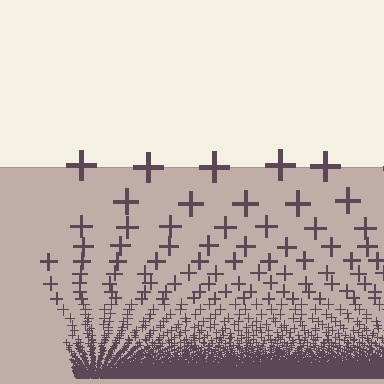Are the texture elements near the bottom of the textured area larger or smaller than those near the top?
Smaller. The gradient is inverted — elements near the bottom are smaller and denser.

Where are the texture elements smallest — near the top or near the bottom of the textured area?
Near the bottom.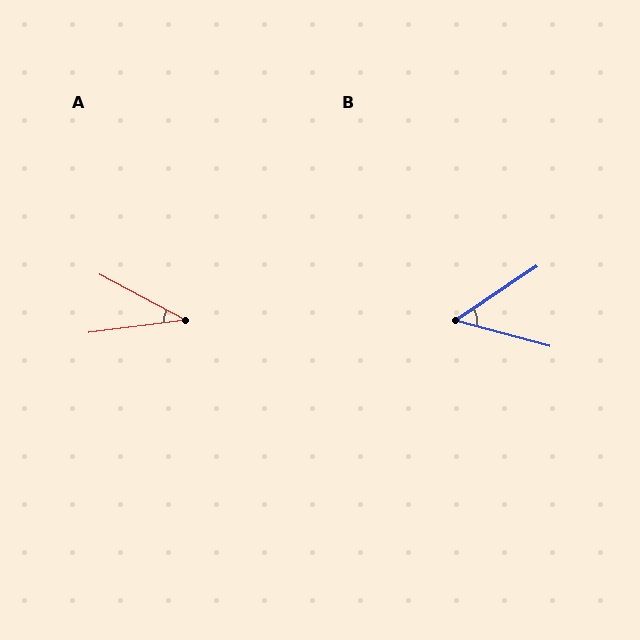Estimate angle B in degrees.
Approximately 49 degrees.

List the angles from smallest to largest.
A (36°), B (49°).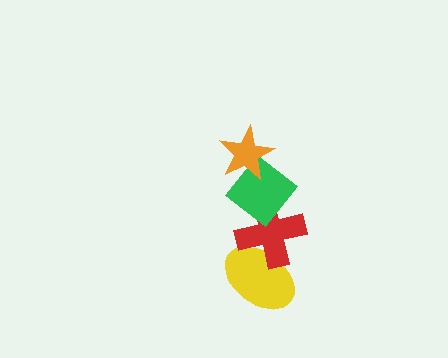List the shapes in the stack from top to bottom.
From top to bottom: the orange star, the green diamond, the red cross, the yellow ellipse.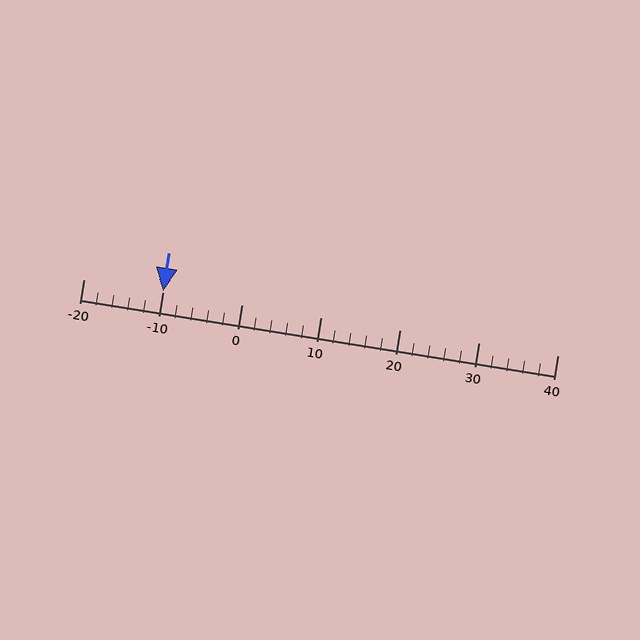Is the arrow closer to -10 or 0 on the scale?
The arrow is closer to -10.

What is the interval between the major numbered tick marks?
The major tick marks are spaced 10 units apart.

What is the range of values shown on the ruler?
The ruler shows values from -20 to 40.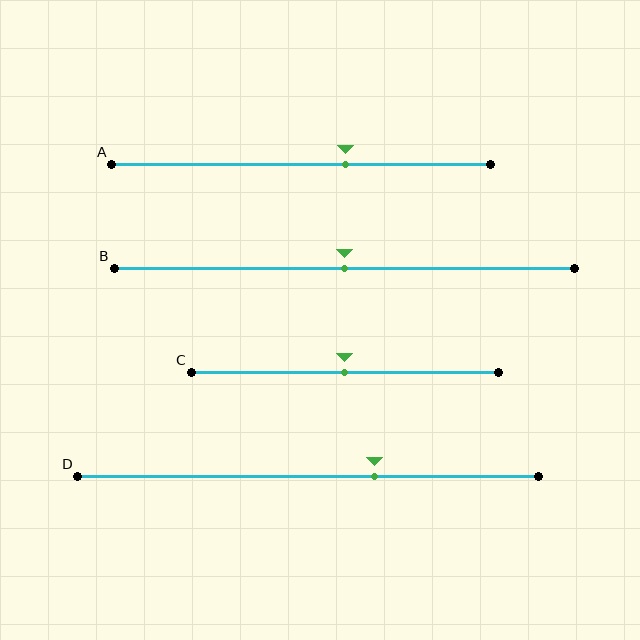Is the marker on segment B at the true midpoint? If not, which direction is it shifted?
Yes, the marker on segment B is at the true midpoint.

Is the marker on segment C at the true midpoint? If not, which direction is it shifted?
Yes, the marker on segment C is at the true midpoint.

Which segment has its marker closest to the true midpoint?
Segment B has its marker closest to the true midpoint.